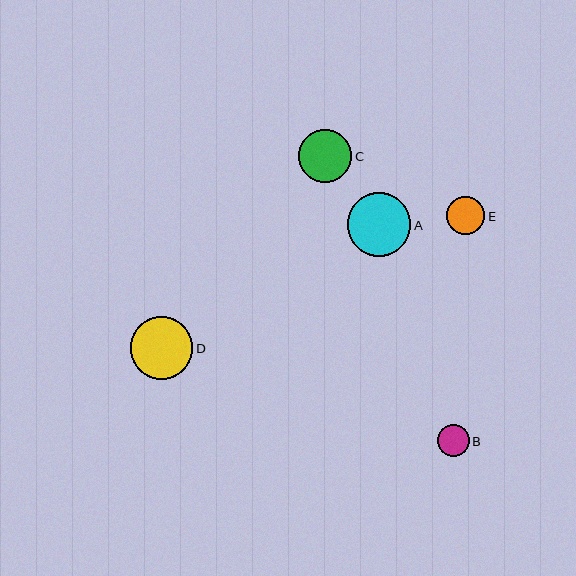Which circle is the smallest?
Circle B is the smallest with a size of approximately 32 pixels.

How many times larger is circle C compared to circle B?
Circle C is approximately 1.7 times the size of circle B.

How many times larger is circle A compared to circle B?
Circle A is approximately 2.0 times the size of circle B.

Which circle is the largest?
Circle A is the largest with a size of approximately 63 pixels.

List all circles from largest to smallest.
From largest to smallest: A, D, C, E, B.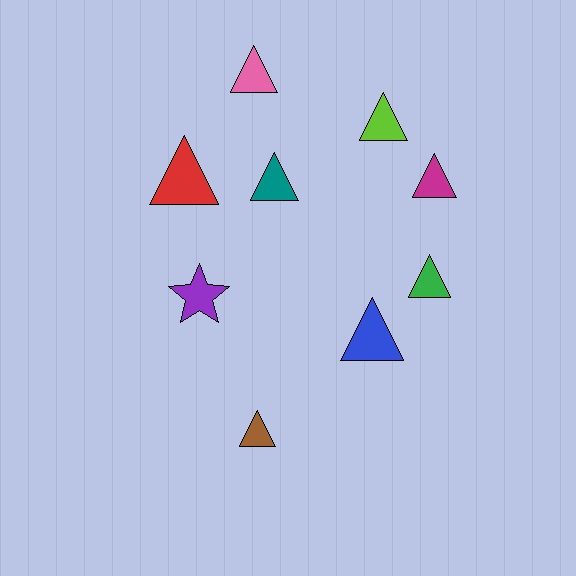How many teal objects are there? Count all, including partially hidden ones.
There is 1 teal object.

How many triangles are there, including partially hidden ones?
There are 8 triangles.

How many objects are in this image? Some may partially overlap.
There are 9 objects.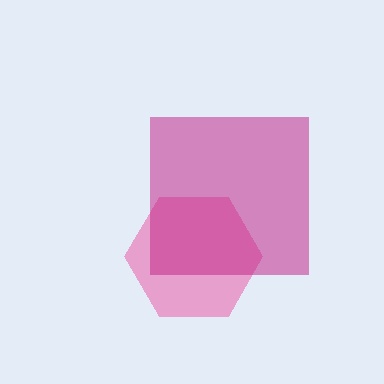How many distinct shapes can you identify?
There are 2 distinct shapes: a pink hexagon, a magenta square.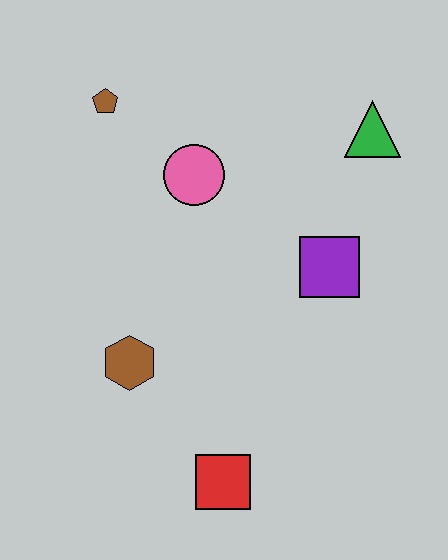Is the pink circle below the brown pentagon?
Yes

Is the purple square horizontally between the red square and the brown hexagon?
No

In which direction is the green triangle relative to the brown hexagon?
The green triangle is to the right of the brown hexagon.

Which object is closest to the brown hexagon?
The red square is closest to the brown hexagon.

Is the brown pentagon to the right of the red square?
No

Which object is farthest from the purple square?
The brown pentagon is farthest from the purple square.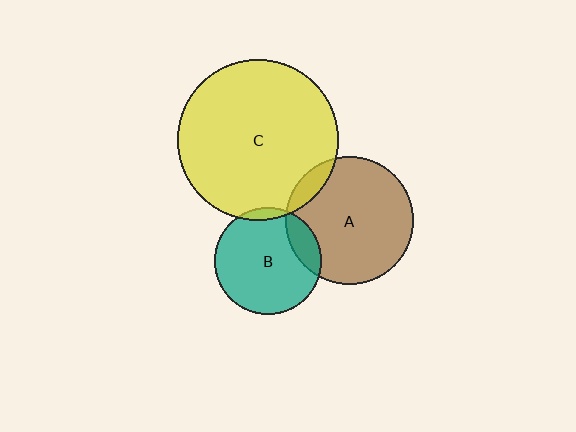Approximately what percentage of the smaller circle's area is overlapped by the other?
Approximately 15%.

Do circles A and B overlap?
Yes.